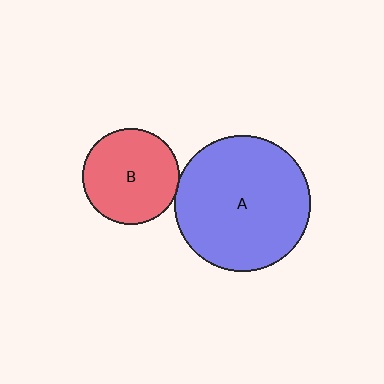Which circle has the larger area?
Circle A (blue).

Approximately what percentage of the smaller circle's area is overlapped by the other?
Approximately 5%.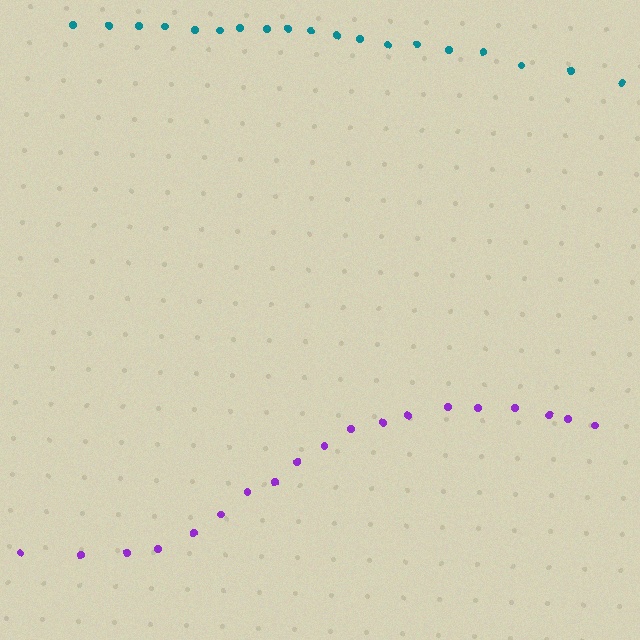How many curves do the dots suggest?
There are 2 distinct paths.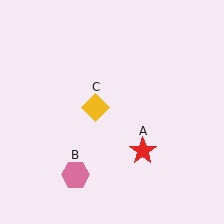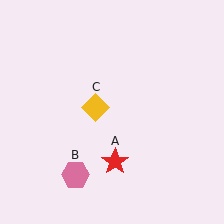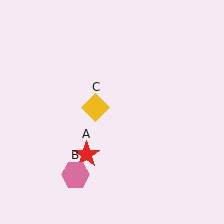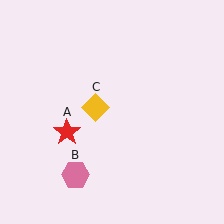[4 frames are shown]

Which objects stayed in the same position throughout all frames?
Pink hexagon (object B) and yellow diamond (object C) remained stationary.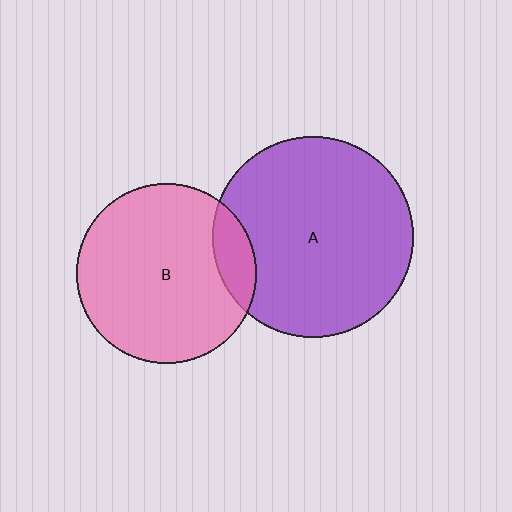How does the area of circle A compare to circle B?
Approximately 1.2 times.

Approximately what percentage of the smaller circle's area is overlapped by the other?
Approximately 10%.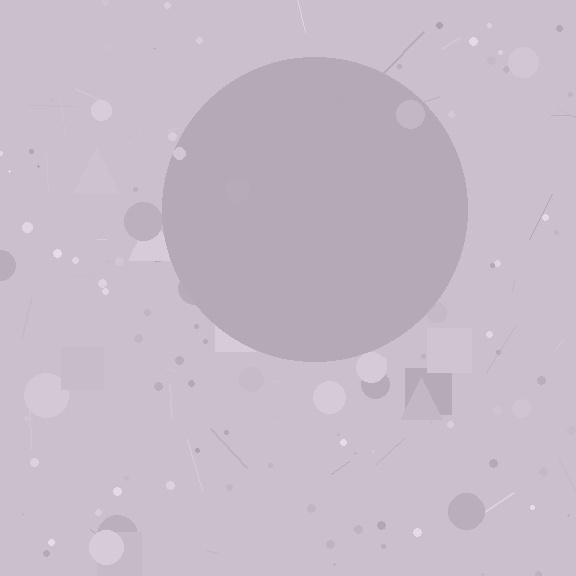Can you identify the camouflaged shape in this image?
The camouflaged shape is a circle.